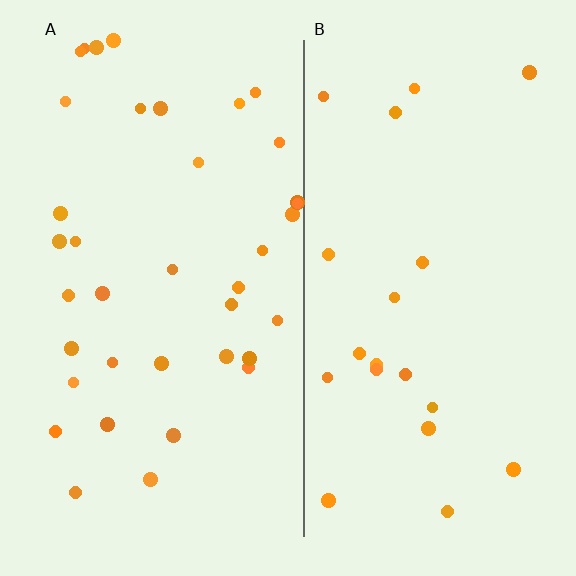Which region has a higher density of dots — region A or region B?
A (the left).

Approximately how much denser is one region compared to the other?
Approximately 1.9× — region A over region B.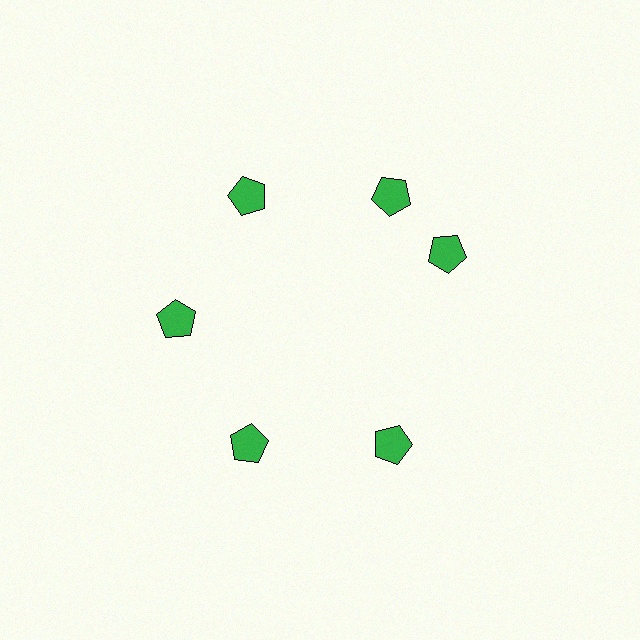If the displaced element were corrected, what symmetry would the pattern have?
It would have 6-fold rotational symmetry — the pattern would map onto itself every 60 degrees.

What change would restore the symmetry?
The symmetry would be restored by rotating it back into even spacing with its neighbors so that all 6 pentagons sit at equal angles and equal distance from the center.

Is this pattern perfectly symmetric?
No. The 6 green pentagons are arranged in a ring, but one element near the 3 o'clock position is rotated out of alignment along the ring, breaking the 6-fold rotational symmetry.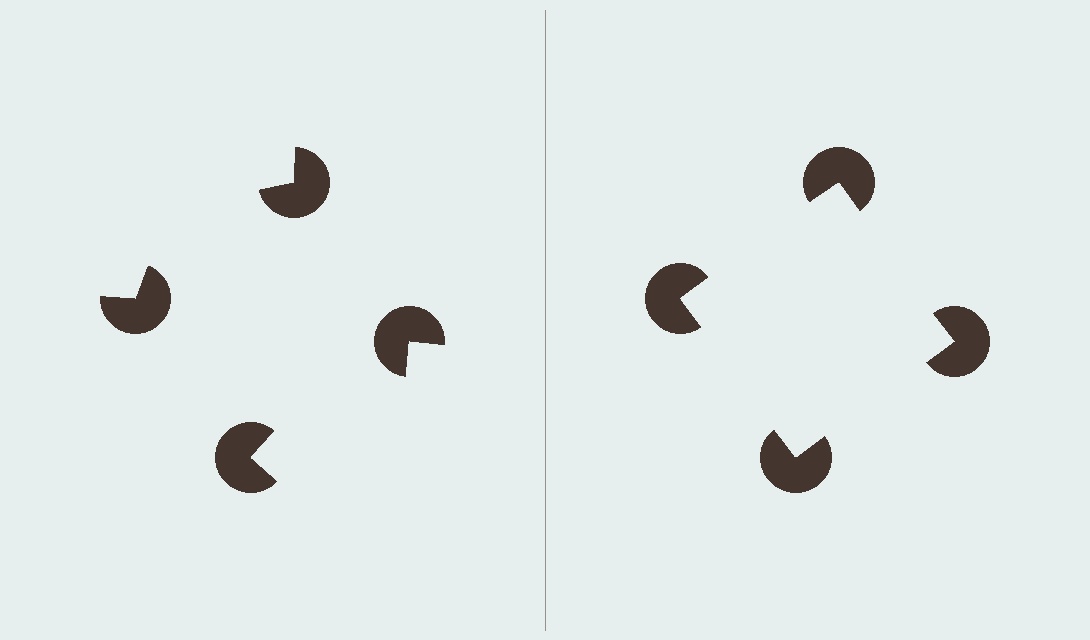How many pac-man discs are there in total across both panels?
8 — 4 on each side.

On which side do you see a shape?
An illusory square appears on the right side. On the left side the wedge cuts are rotated, so no coherent shape forms.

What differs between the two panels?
The pac-man discs are positioned identically on both sides; only the wedge orientations differ. On the right they align to a square; on the left they are misaligned.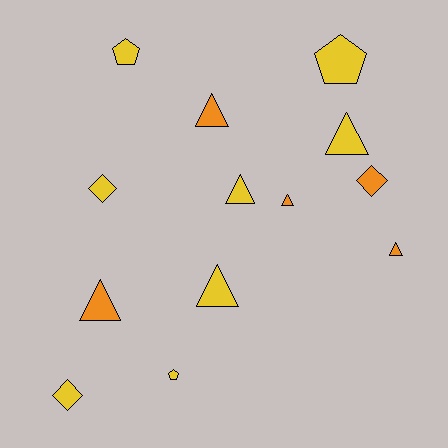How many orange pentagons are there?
There are no orange pentagons.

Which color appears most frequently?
Yellow, with 8 objects.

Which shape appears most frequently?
Triangle, with 7 objects.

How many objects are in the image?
There are 13 objects.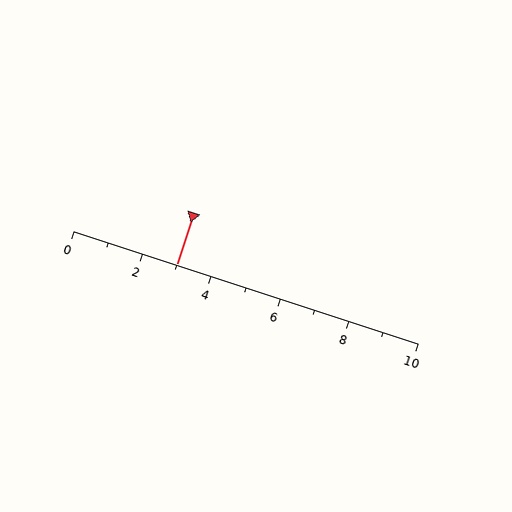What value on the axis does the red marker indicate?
The marker indicates approximately 3.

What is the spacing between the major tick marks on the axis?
The major ticks are spaced 2 apart.